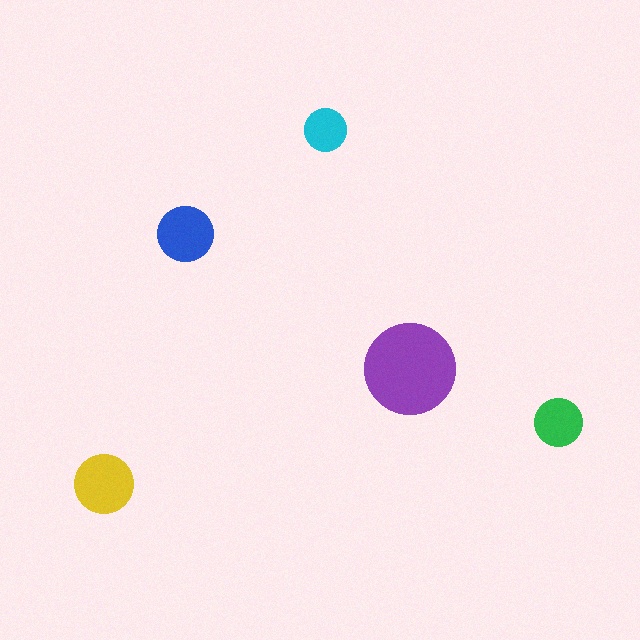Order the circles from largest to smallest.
the purple one, the yellow one, the blue one, the green one, the cyan one.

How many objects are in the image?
There are 5 objects in the image.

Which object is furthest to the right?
The green circle is rightmost.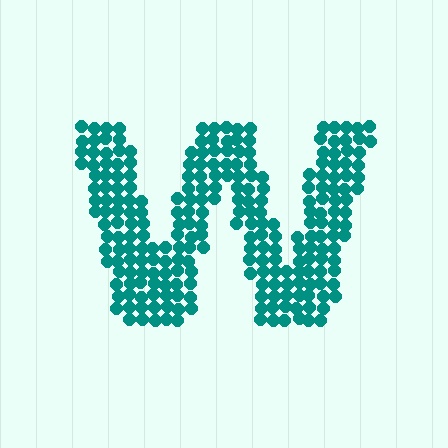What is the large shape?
The large shape is the letter W.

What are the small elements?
The small elements are circles.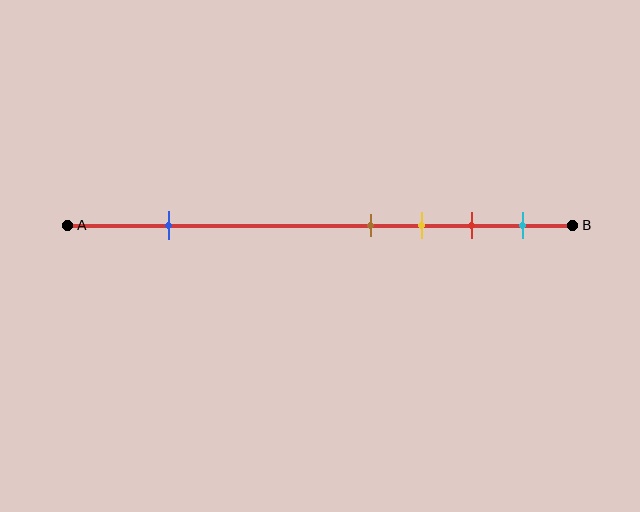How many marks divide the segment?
There are 5 marks dividing the segment.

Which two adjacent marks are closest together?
The brown and yellow marks are the closest adjacent pair.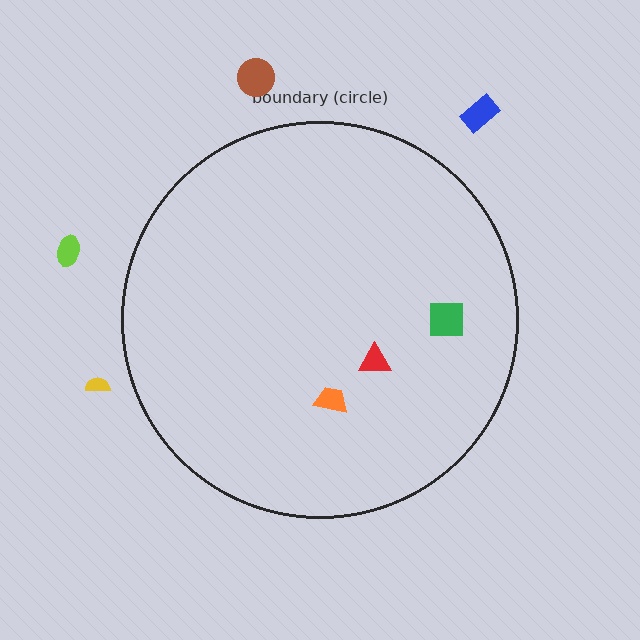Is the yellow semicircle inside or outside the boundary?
Outside.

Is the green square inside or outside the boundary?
Inside.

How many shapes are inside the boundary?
3 inside, 4 outside.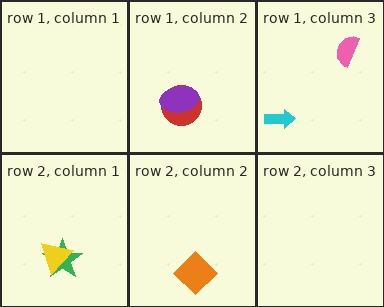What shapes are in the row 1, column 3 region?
The pink semicircle, the cyan arrow.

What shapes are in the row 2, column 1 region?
The green star, the yellow triangle.